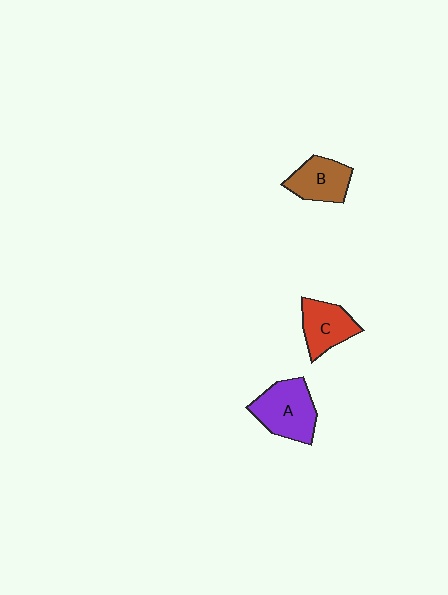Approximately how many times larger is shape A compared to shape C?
Approximately 1.3 times.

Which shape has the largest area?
Shape A (purple).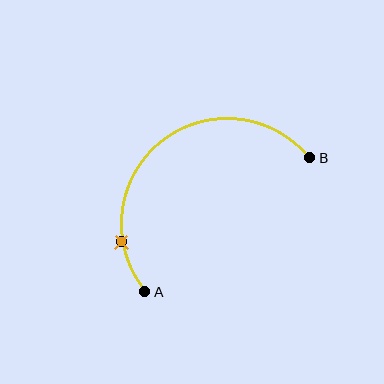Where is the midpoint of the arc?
The arc midpoint is the point on the curve farthest from the straight line joining A and B. It sits above and to the left of that line.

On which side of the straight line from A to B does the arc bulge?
The arc bulges above and to the left of the straight line connecting A and B.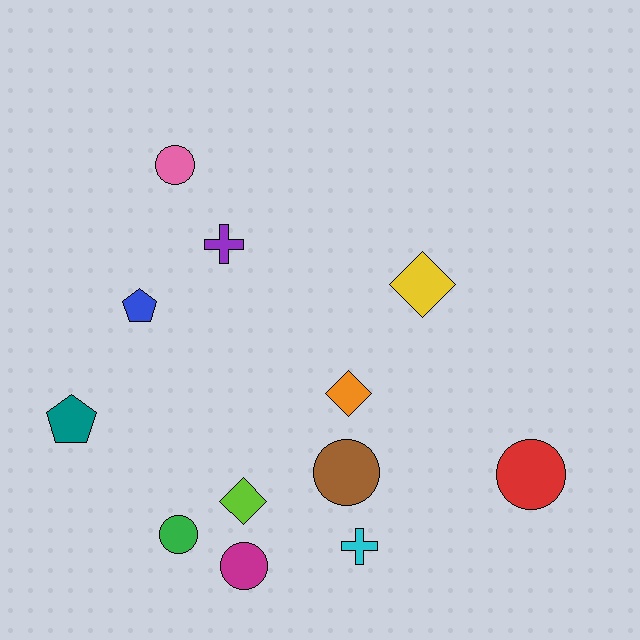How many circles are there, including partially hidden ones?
There are 5 circles.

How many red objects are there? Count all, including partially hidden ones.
There is 1 red object.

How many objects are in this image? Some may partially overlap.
There are 12 objects.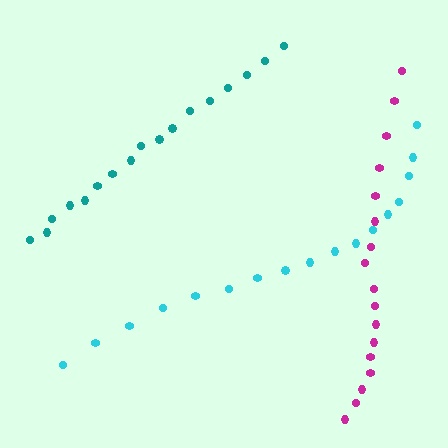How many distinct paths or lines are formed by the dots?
There are 3 distinct paths.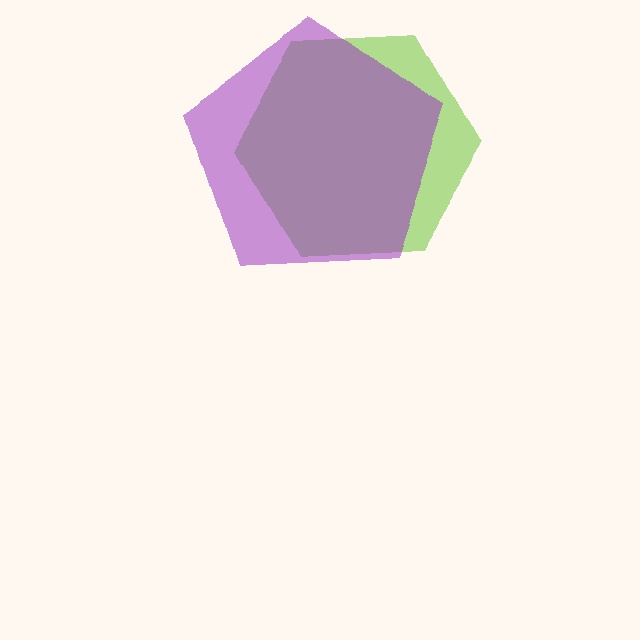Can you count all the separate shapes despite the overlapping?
Yes, there are 2 separate shapes.